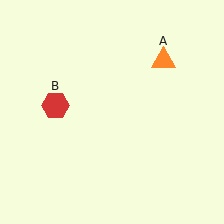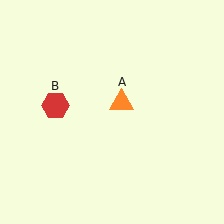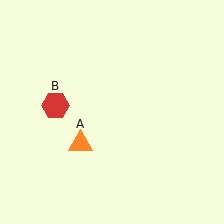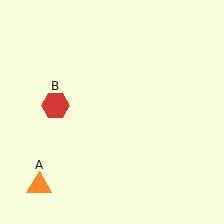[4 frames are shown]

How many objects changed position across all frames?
1 object changed position: orange triangle (object A).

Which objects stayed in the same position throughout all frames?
Red hexagon (object B) remained stationary.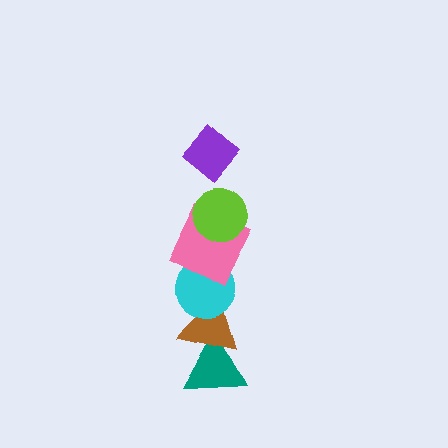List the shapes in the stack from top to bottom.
From top to bottom: the purple diamond, the lime circle, the pink square, the cyan circle, the brown triangle, the teal triangle.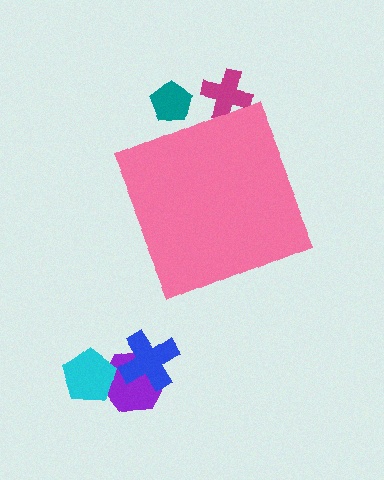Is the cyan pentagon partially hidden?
No, the cyan pentagon is fully visible.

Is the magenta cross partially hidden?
Yes, the magenta cross is partially hidden behind the pink diamond.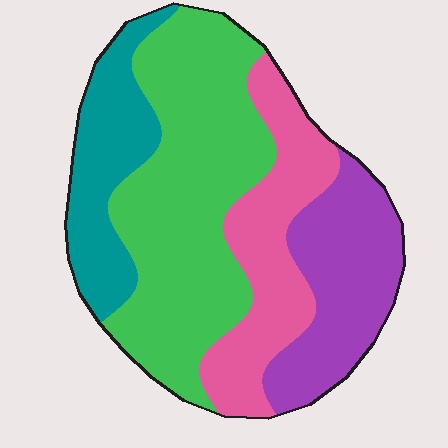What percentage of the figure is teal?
Teal covers around 15% of the figure.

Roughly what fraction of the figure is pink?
Pink covers about 20% of the figure.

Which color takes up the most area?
Green, at roughly 40%.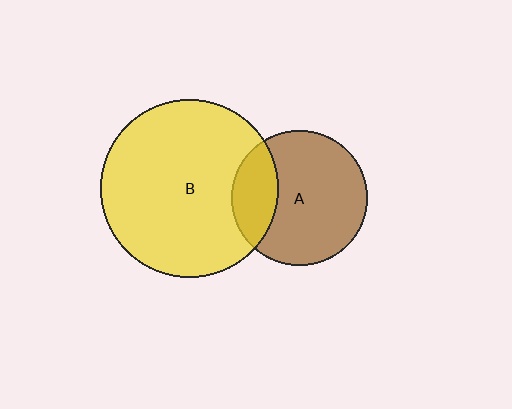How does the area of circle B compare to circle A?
Approximately 1.7 times.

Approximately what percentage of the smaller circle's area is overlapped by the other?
Approximately 25%.